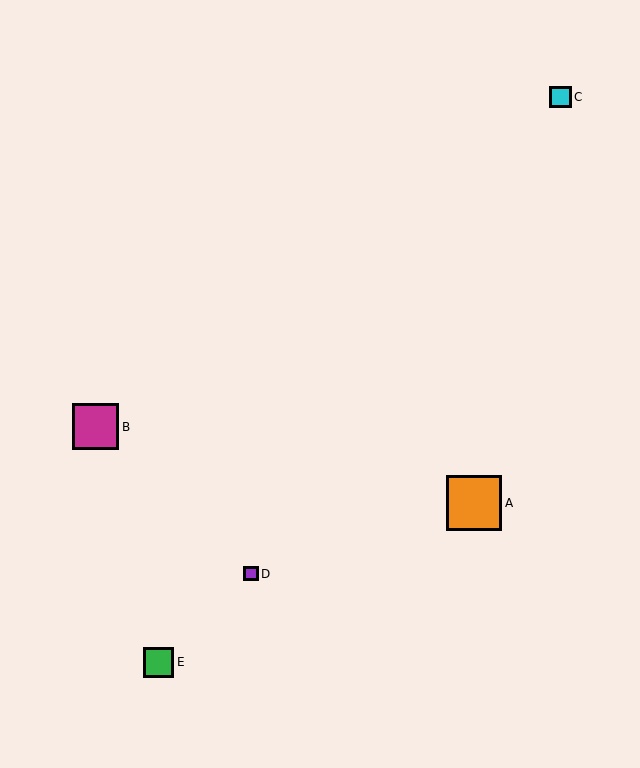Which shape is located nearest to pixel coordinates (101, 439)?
The magenta square (labeled B) at (96, 427) is nearest to that location.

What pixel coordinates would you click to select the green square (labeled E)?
Click at (159, 662) to select the green square E.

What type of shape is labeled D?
Shape D is a purple square.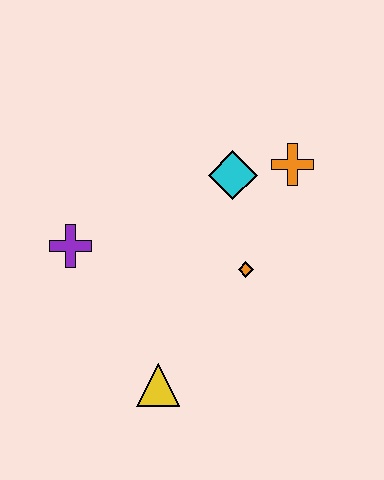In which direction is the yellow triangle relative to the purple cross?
The yellow triangle is below the purple cross.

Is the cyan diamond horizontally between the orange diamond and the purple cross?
Yes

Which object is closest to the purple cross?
The yellow triangle is closest to the purple cross.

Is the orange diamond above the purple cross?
No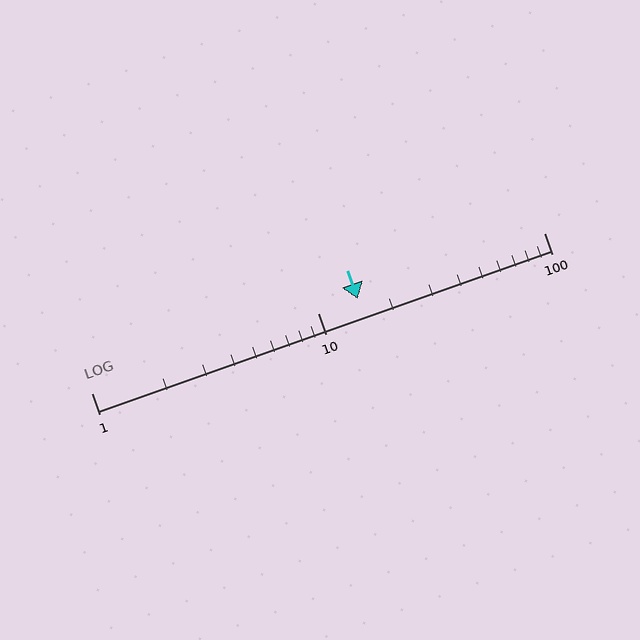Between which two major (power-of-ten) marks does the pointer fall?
The pointer is between 10 and 100.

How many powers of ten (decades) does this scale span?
The scale spans 2 decades, from 1 to 100.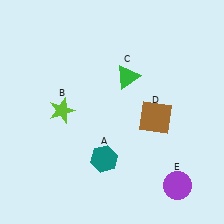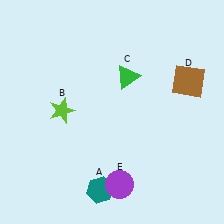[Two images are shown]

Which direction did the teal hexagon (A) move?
The teal hexagon (A) moved down.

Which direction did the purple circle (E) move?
The purple circle (E) moved left.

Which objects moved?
The objects that moved are: the teal hexagon (A), the brown square (D), the purple circle (E).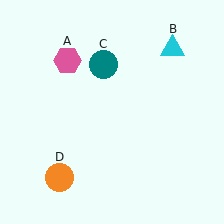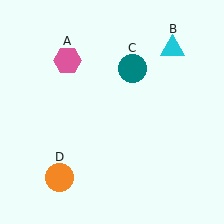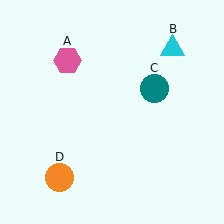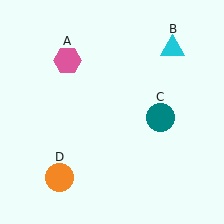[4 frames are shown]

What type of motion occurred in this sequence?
The teal circle (object C) rotated clockwise around the center of the scene.